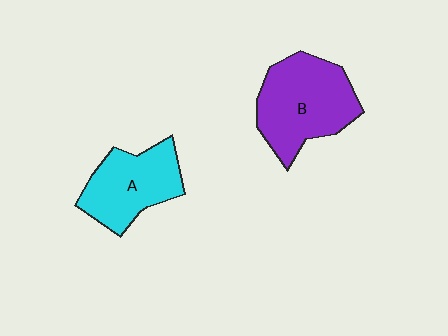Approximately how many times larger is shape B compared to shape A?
Approximately 1.3 times.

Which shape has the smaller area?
Shape A (cyan).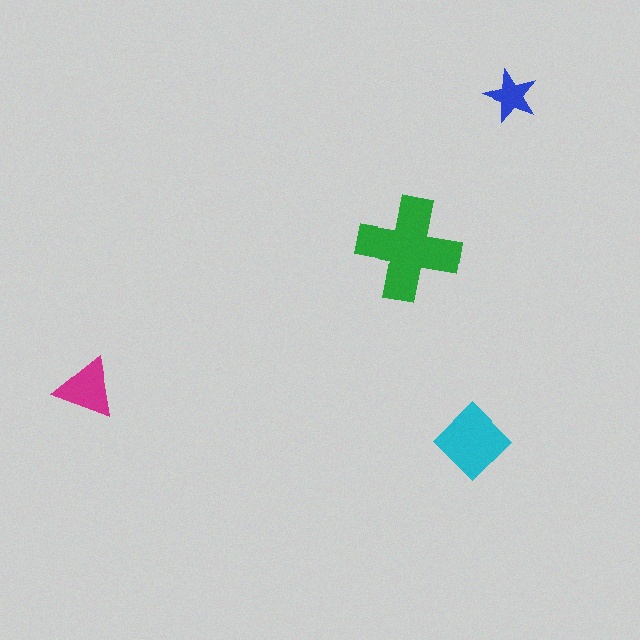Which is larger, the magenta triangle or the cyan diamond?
The cyan diamond.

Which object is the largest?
The green cross.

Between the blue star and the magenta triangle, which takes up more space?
The magenta triangle.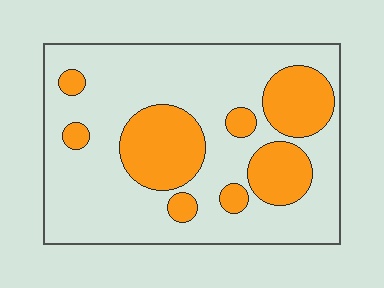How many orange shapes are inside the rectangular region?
8.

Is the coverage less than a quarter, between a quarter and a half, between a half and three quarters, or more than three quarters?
Between a quarter and a half.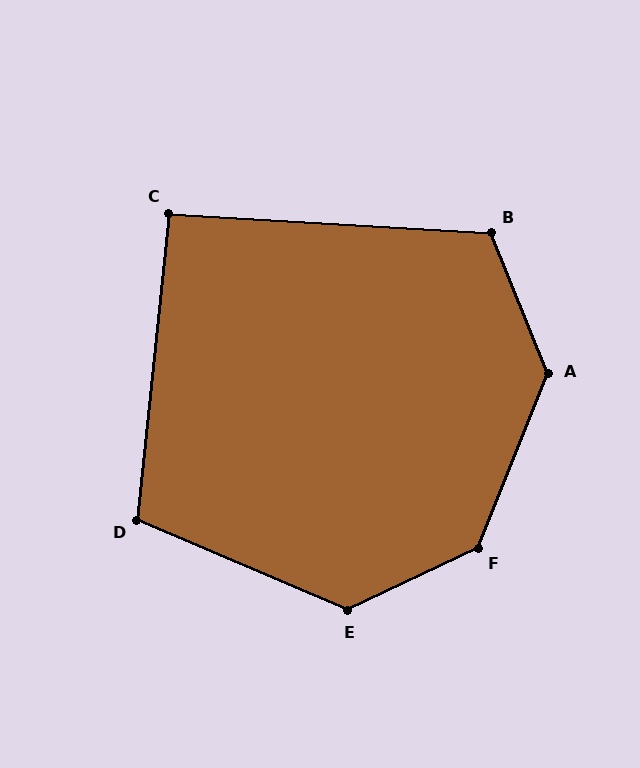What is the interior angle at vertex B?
Approximately 116 degrees (obtuse).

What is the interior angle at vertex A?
Approximately 136 degrees (obtuse).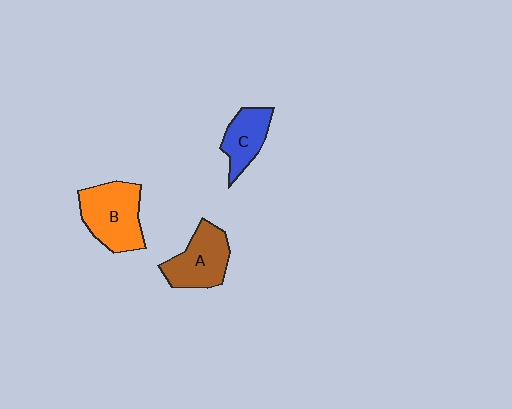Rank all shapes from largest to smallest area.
From largest to smallest: B (orange), A (brown), C (blue).